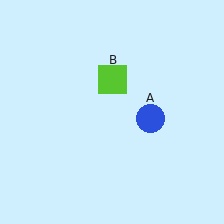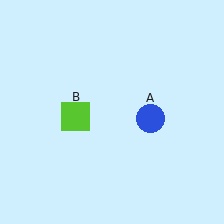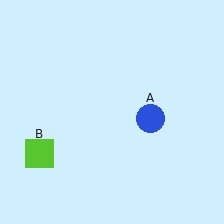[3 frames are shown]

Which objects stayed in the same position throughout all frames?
Blue circle (object A) remained stationary.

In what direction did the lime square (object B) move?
The lime square (object B) moved down and to the left.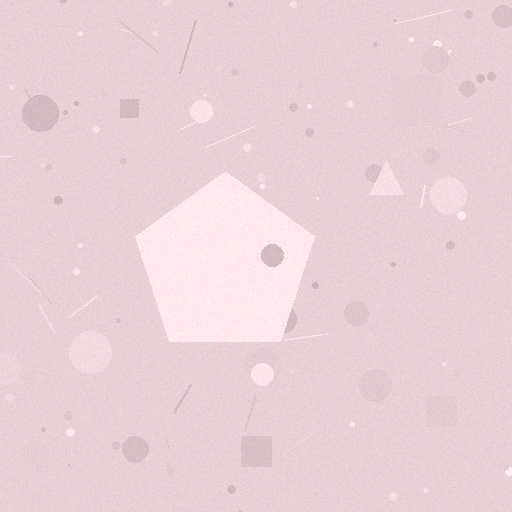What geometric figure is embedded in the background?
A pentagon is embedded in the background.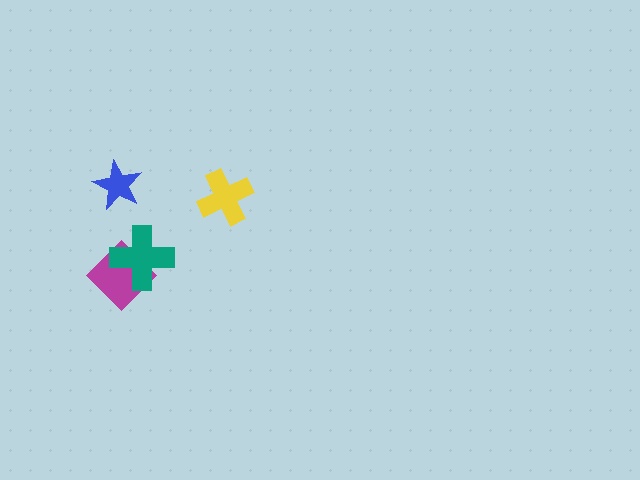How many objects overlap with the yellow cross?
0 objects overlap with the yellow cross.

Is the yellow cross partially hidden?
No, no other shape covers it.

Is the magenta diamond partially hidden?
Yes, it is partially covered by another shape.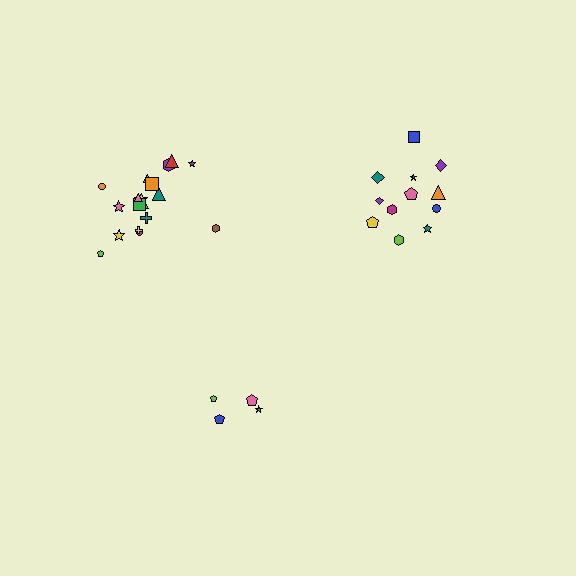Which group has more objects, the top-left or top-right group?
The top-left group.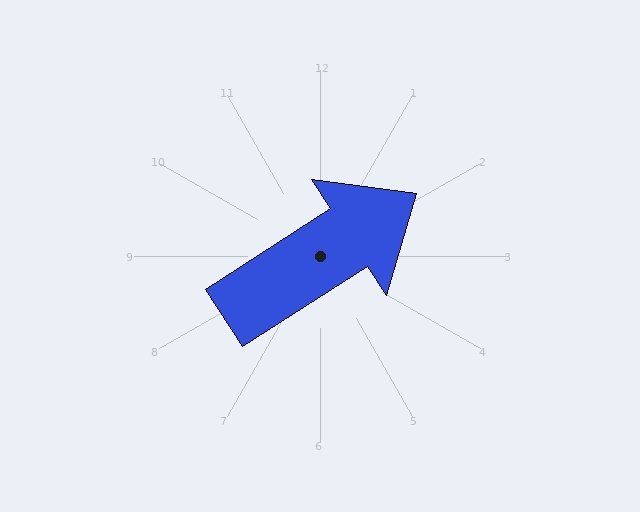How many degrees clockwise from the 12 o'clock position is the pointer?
Approximately 57 degrees.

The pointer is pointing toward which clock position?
Roughly 2 o'clock.